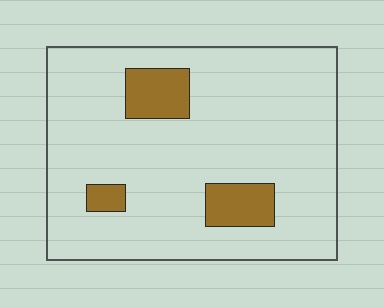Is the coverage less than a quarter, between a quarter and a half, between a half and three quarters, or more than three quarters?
Less than a quarter.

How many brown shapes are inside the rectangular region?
3.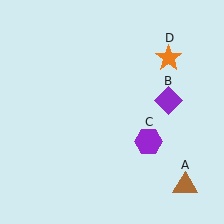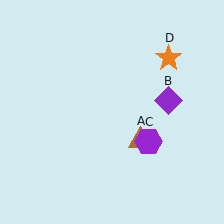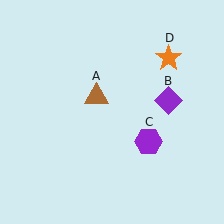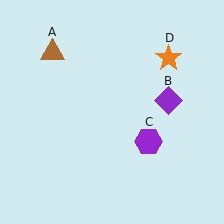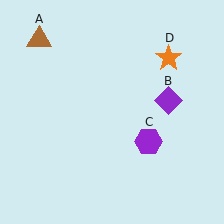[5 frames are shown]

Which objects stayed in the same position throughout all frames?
Purple diamond (object B) and purple hexagon (object C) and orange star (object D) remained stationary.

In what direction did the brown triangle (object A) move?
The brown triangle (object A) moved up and to the left.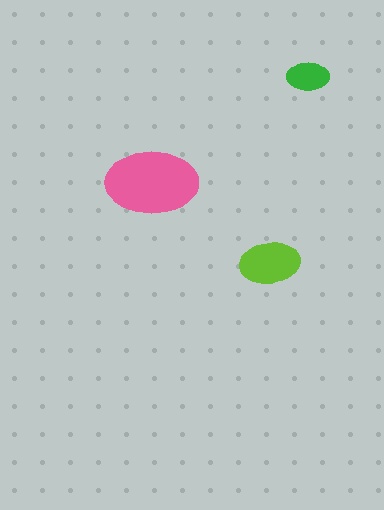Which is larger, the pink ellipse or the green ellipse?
The pink one.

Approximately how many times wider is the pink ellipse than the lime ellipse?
About 1.5 times wider.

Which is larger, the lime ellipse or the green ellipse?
The lime one.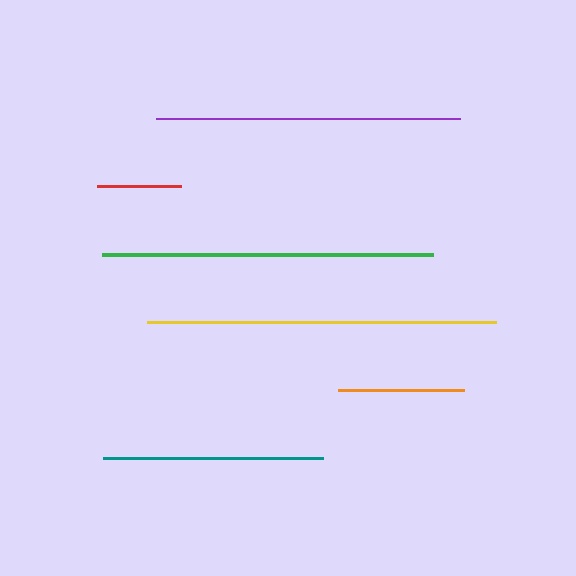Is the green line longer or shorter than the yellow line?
The yellow line is longer than the green line.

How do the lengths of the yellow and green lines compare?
The yellow and green lines are approximately the same length.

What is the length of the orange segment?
The orange segment is approximately 126 pixels long.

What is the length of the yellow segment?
The yellow segment is approximately 349 pixels long.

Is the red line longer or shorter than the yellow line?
The yellow line is longer than the red line.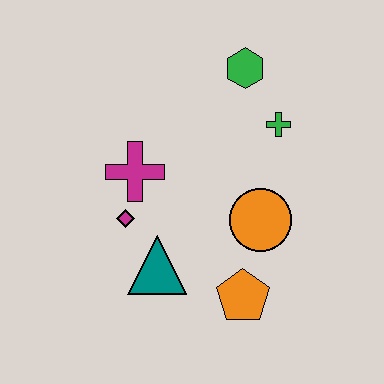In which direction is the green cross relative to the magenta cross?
The green cross is to the right of the magenta cross.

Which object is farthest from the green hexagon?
The orange pentagon is farthest from the green hexagon.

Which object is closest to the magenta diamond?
The magenta cross is closest to the magenta diamond.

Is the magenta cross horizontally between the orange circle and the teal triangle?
No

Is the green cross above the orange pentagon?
Yes